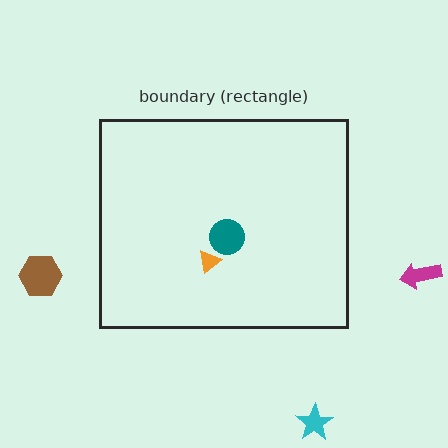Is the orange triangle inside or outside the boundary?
Inside.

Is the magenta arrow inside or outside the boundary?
Outside.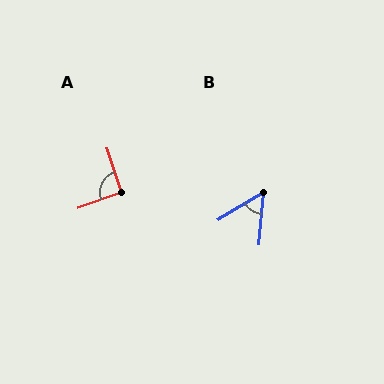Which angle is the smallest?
B, at approximately 55 degrees.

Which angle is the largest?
A, at approximately 92 degrees.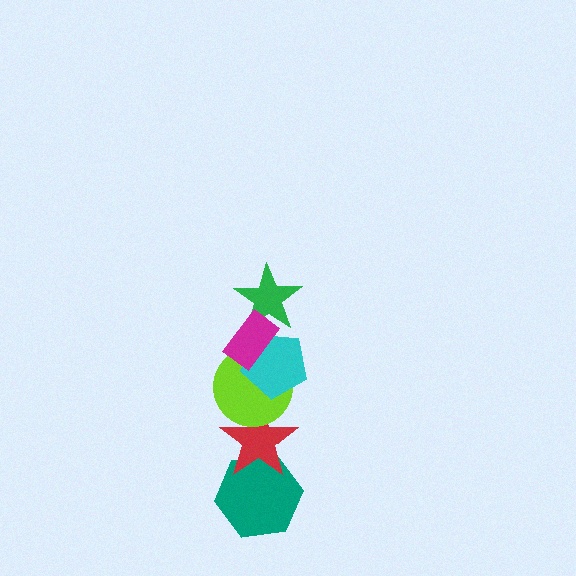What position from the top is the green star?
The green star is 2nd from the top.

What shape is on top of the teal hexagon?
The red star is on top of the teal hexagon.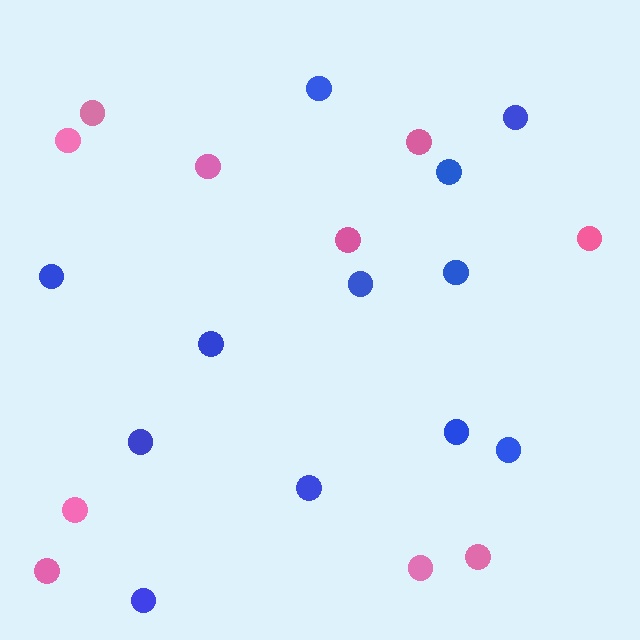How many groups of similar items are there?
There are 2 groups: one group of blue circles (12) and one group of pink circles (10).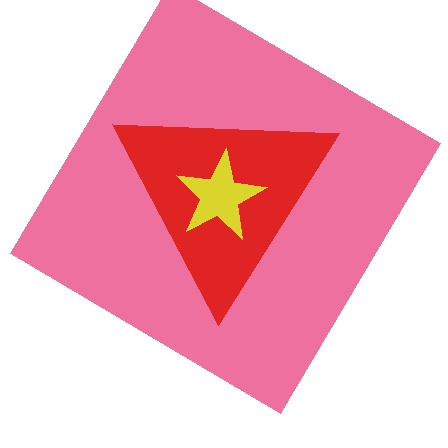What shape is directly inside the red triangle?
The yellow star.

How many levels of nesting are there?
3.